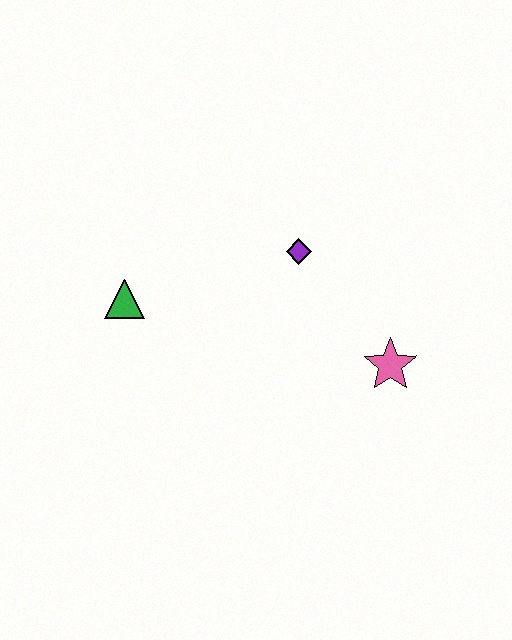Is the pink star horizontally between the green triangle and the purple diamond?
No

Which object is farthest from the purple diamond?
The green triangle is farthest from the purple diamond.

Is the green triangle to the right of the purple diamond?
No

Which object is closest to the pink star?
The purple diamond is closest to the pink star.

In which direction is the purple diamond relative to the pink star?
The purple diamond is above the pink star.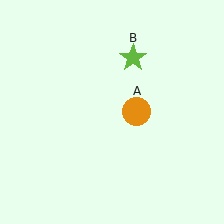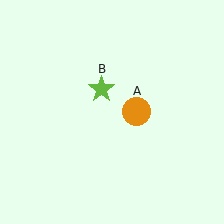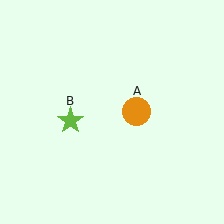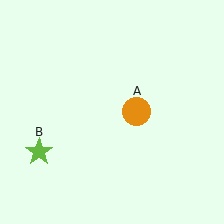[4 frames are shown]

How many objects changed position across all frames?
1 object changed position: lime star (object B).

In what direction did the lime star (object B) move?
The lime star (object B) moved down and to the left.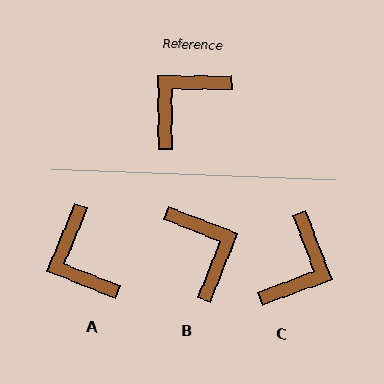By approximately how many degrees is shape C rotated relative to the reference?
Approximately 159 degrees clockwise.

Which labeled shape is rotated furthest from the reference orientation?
C, about 159 degrees away.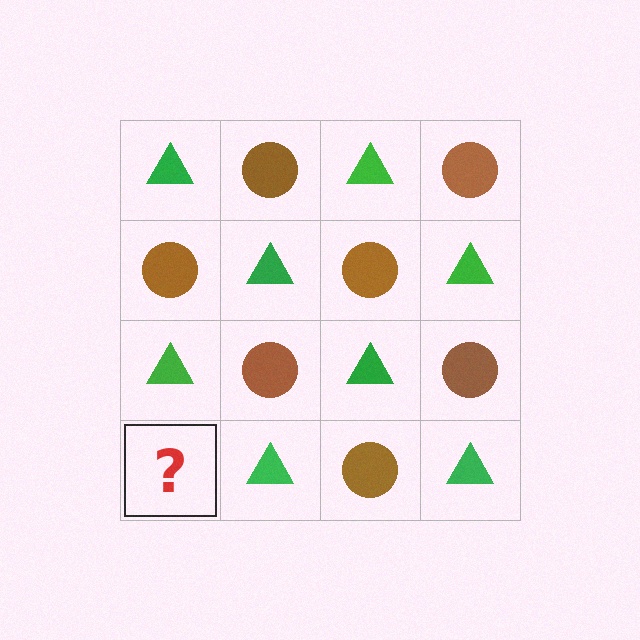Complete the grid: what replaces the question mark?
The question mark should be replaced with a brown circle.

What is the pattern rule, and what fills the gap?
The rule is that it alternates green triangle and brown circle in a checkerboard pattern. The gap should be filled with a brown circle.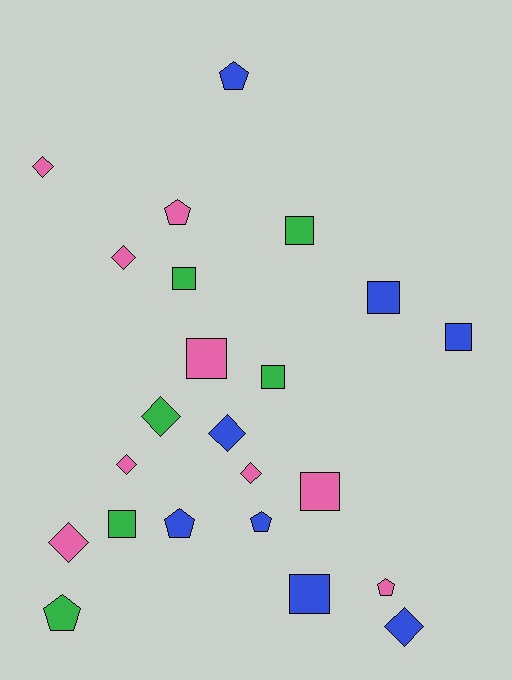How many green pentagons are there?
There is 1 green pentagon.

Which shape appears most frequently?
Square, with 9 objects.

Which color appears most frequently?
Pink, with 9 objects.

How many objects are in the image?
There are 23 objects.